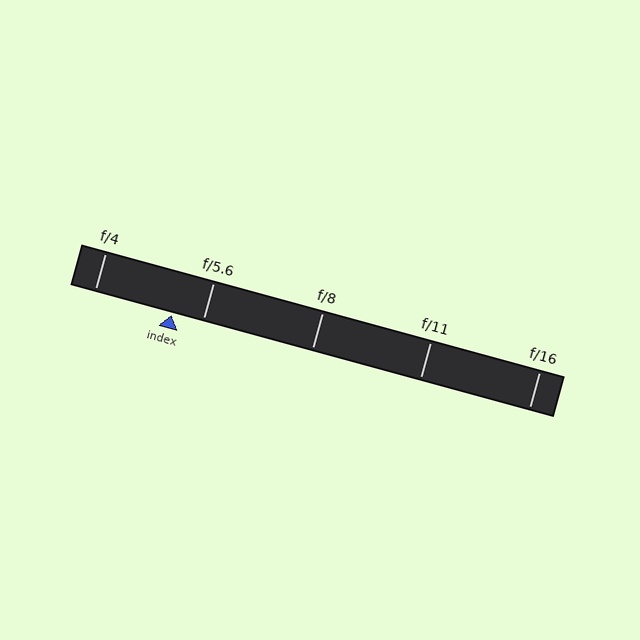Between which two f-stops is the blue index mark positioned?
The index mark is between f/4 and f/5.6.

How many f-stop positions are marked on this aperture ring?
There are 5 f-stop positions marked.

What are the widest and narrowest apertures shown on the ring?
The widest aperture shown is f/4 and the narrowest is f/16.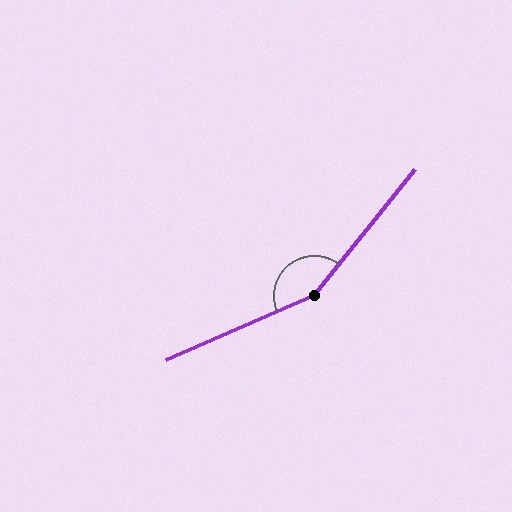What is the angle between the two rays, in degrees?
Approximately 152 degrees.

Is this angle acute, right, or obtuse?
It is obtuse.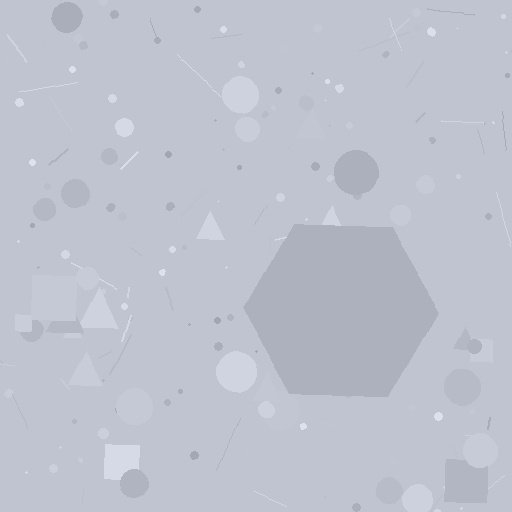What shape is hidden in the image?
A hexagon is hidden in the image.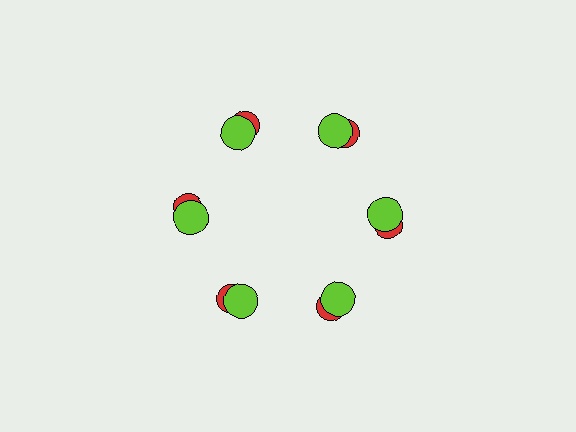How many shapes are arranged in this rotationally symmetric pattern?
There are 12 shapes, arranged in 6 groups of 2.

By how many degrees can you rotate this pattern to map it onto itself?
The pattern maps onto itself every 60 degrees of rotation.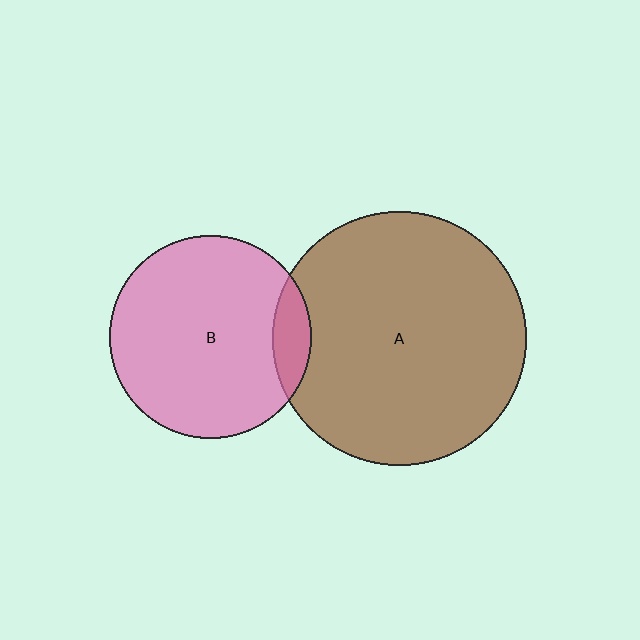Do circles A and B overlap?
Yes.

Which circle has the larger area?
Circle A (brown).